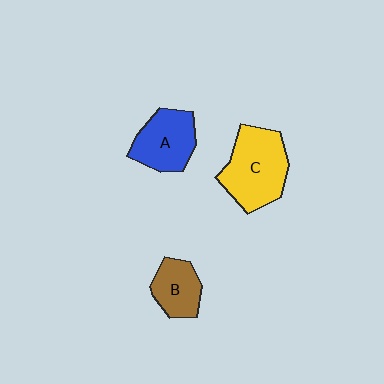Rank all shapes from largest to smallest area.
From largest to smallest: C (yellow), A (blue), B (brown).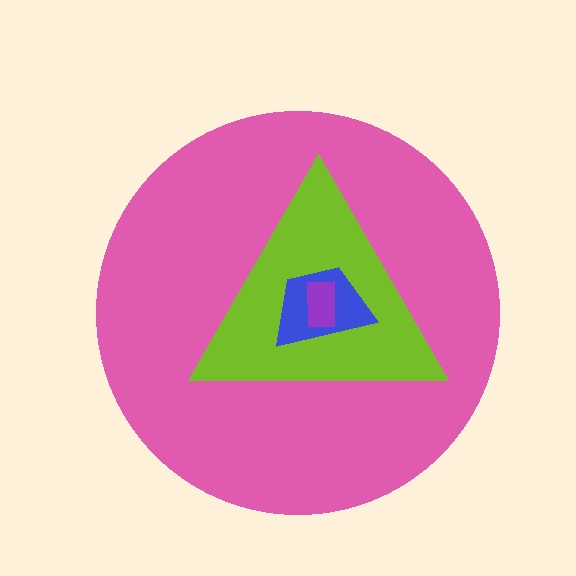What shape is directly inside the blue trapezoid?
The purple rectangle.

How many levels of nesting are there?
4.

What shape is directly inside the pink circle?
The lime triangle.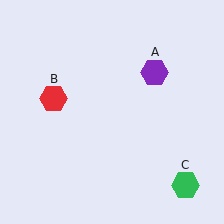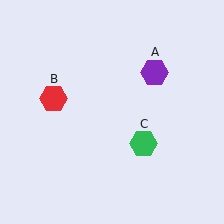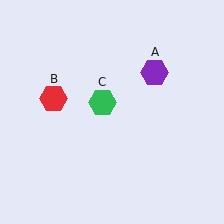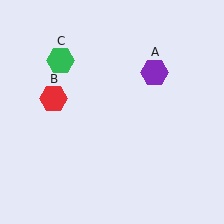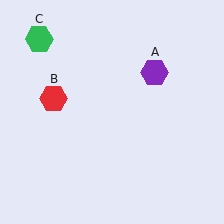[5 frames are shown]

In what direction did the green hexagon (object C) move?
The green hexagon (object C) moved up and to the left.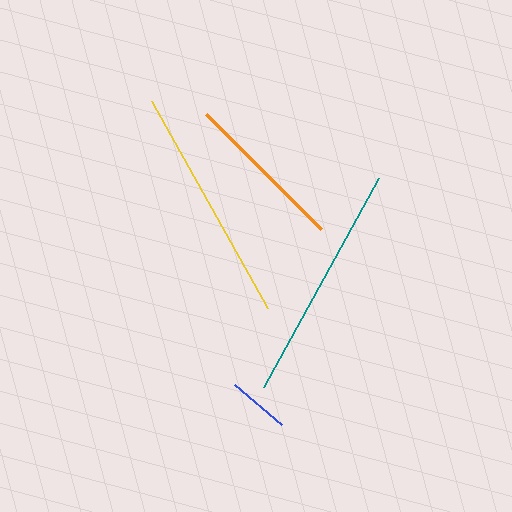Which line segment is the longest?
The teal line is the longest at approximately 238 pixels.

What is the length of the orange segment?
The orange segment is approximately 163 pixels long.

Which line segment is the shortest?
The blue line is the shortest at approximately 62 pixels.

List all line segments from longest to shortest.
From longest to shortest: teal, yellow, orange, blue.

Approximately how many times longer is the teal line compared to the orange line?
The teal line is approximately 1.5 times the length of the orange line.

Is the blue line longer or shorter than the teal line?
The teal line is longer than the blue line.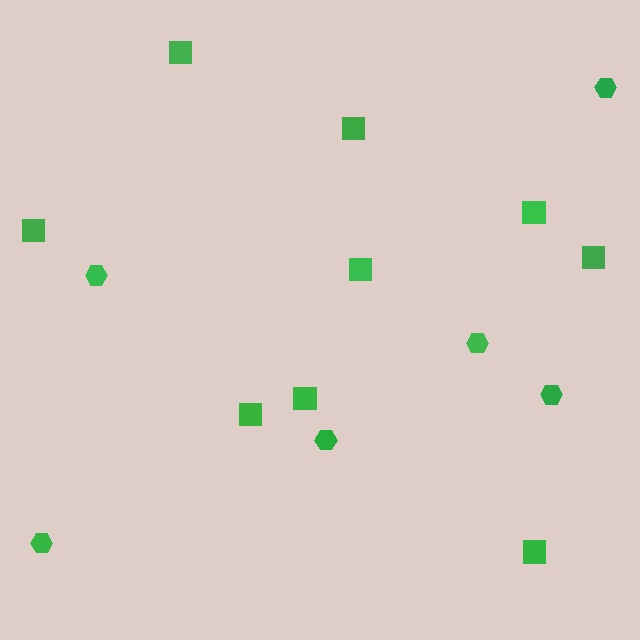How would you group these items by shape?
There are 2 groups: one group of squares (9) and one group of hexagons (6).